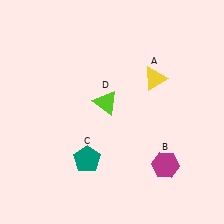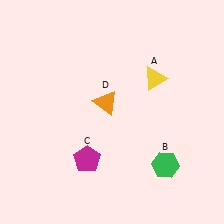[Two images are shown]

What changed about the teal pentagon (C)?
In Image 1, C is teal. In Image 2, it changed to magenta.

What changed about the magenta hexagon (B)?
In Image 1, B is magenta. In Image 2, it changed to green.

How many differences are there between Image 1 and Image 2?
There are 3 differences between the two images.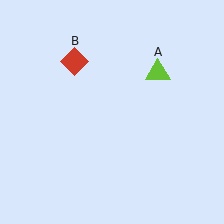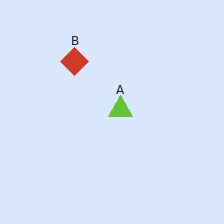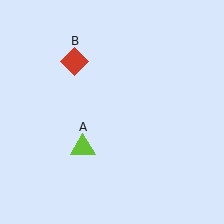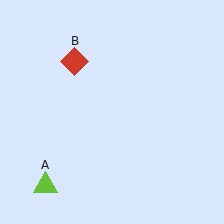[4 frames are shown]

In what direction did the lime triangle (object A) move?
The lime triangle (object A) moved down and to the left.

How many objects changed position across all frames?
1 object changed position: lime triangle (object A).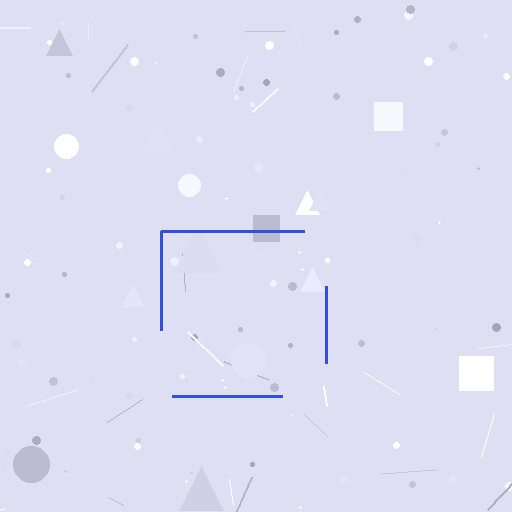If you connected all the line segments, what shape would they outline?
They would outline a square.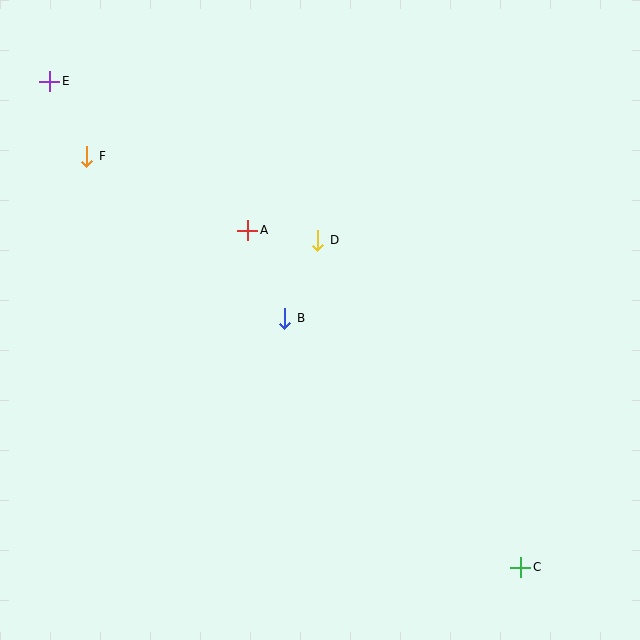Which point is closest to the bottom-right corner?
Point C is closest to the bottom-right corner.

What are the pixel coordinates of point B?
Point B is at (285, 318).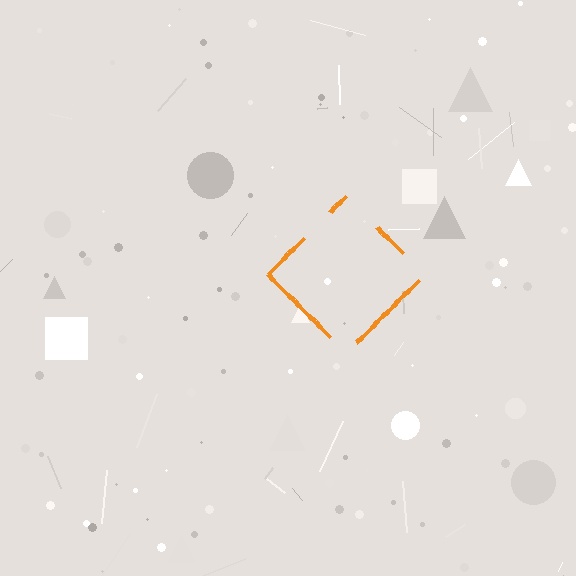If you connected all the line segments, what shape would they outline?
They would outline a diamond.